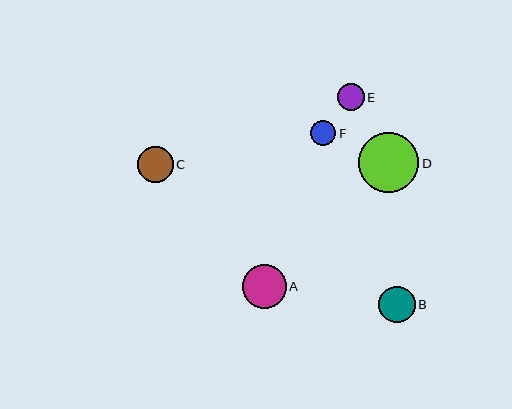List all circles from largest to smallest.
From largest to smallest: D, A, B, C, E, F.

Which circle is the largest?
Circle D is the largest with a size of approximately 60 pixels.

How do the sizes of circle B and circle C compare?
Circle B and circle C are approximately the same size.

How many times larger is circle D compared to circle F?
Circle D is approximately 2.3 times the size of circle F.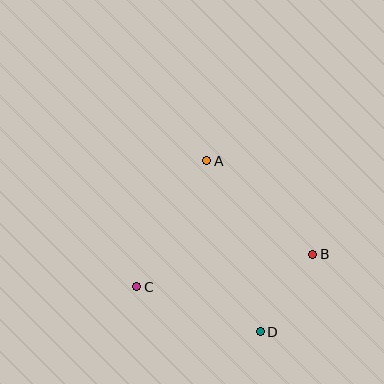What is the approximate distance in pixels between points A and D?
The distance between A and D is approximately 179 pixels.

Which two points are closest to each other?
Points B and D are closest to each other.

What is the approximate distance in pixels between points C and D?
The distance between C and D is approximately 131 pixels.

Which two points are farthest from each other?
Points B and C are farthest from each other.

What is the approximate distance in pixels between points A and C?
The distance between A and C is approximately 144 pixels.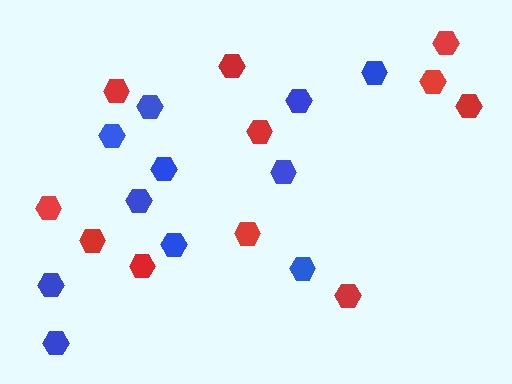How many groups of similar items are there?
There are 2 groups: one group of blue hexagons (11) and one group of red hexagons (11).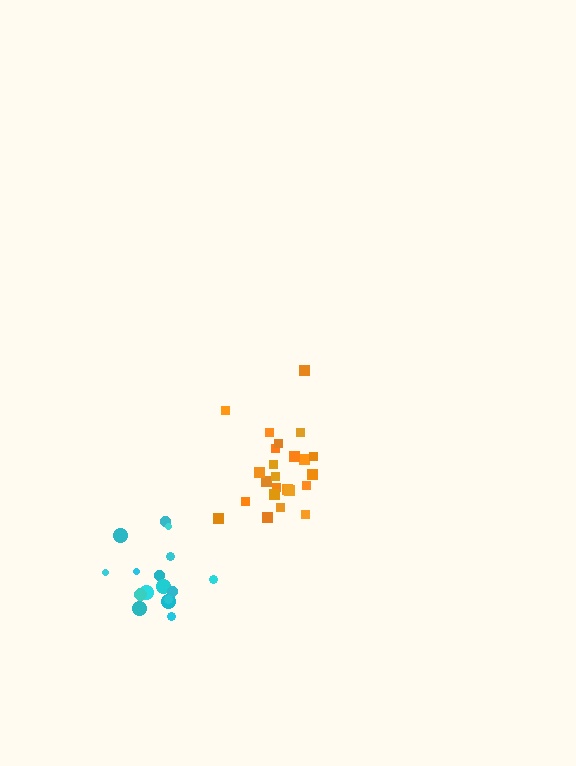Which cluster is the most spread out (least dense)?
Orange.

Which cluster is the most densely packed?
Cyan.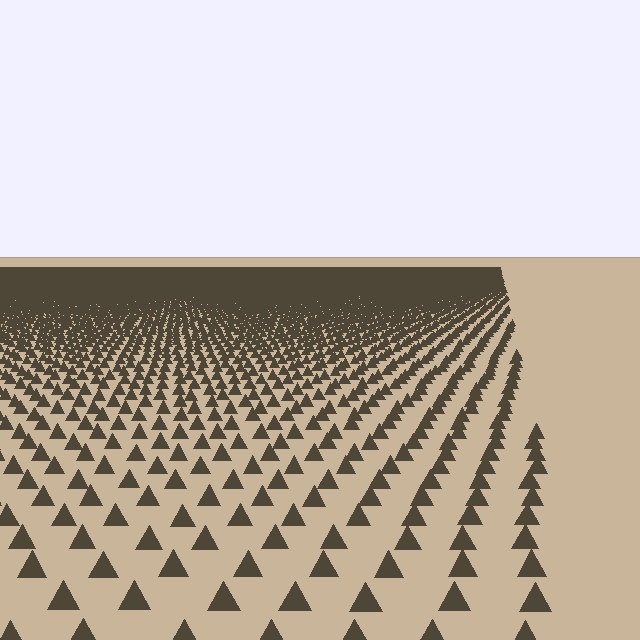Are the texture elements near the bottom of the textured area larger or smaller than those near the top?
Larger. Near the bottom, elements are closer to the viewer and appear at a bigger on-screen size.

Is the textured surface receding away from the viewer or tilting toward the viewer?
The surface is receding away from the viewer. Texture elements get smaller and denser toward the top.